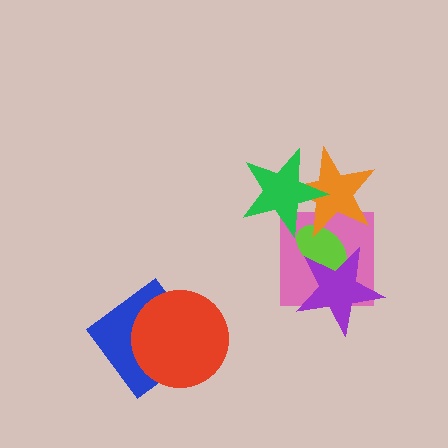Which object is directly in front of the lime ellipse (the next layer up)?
The orange star is directly in front of the lime ellipse.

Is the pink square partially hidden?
Yes, it is partially covered by another shape.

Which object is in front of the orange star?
The green star is in front of the orange star.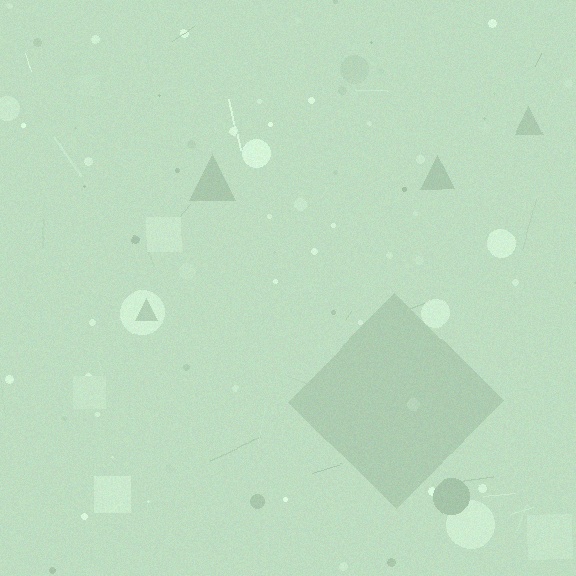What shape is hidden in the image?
A diamond is hidden in the image.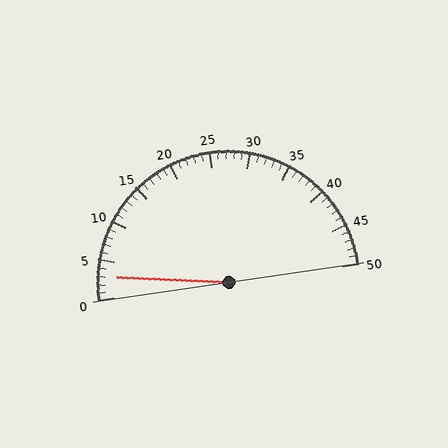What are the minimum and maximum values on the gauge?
The gauge ranges from 0 to 50.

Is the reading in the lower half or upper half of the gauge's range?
The reading is in the lower half of the range (0 to 50).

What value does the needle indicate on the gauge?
The needle indicates approximately 3.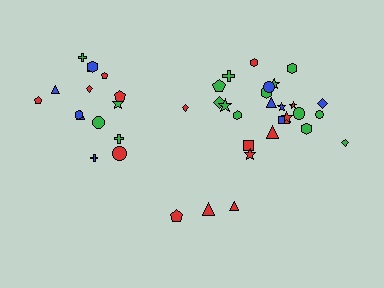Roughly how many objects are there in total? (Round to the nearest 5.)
Roughly 45 objects in total.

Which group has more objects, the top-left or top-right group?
The top-right group.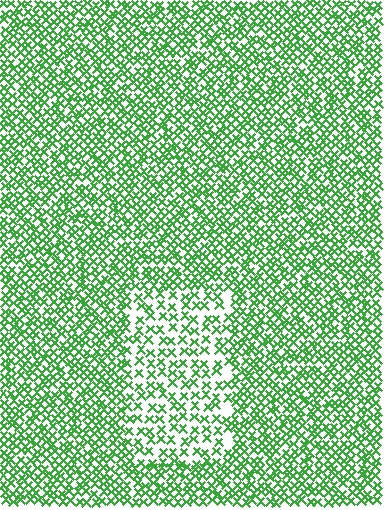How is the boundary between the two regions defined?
The boundary is defined by a change in element density (approximately 1.8x ratio). All elements are the same color, size, and shape.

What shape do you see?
I see a rectangle.